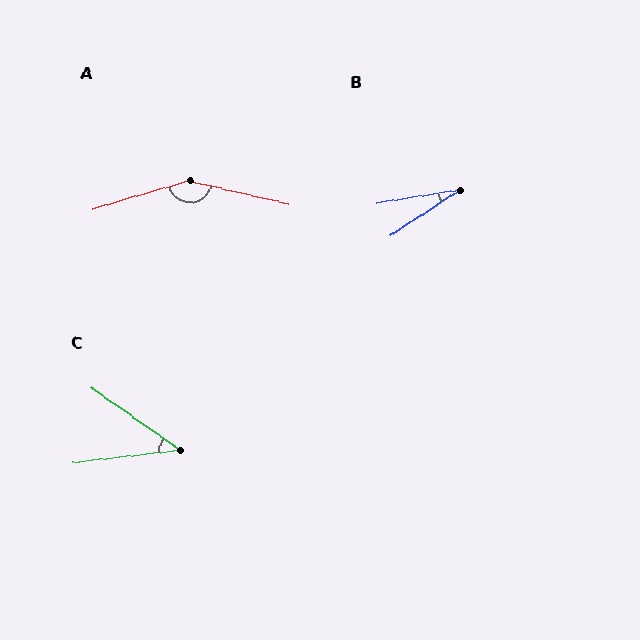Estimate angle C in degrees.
Approximately 42 degrees.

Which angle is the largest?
A, at approximately 150 degrees.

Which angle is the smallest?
B, at approximately 24 degrees.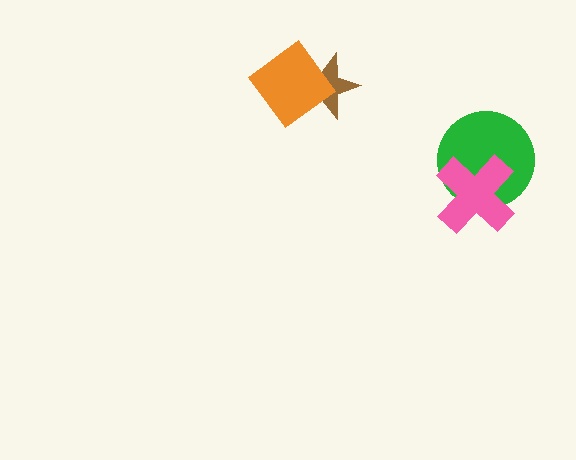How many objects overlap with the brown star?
1 object overlaps with the brown star.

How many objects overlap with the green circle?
1 object overlaps with the green circle.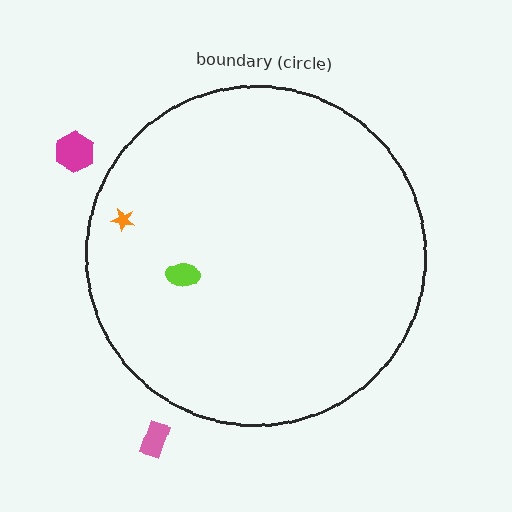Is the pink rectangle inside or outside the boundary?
Outside.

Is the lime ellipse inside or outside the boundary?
Inside.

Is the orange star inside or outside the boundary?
Inside.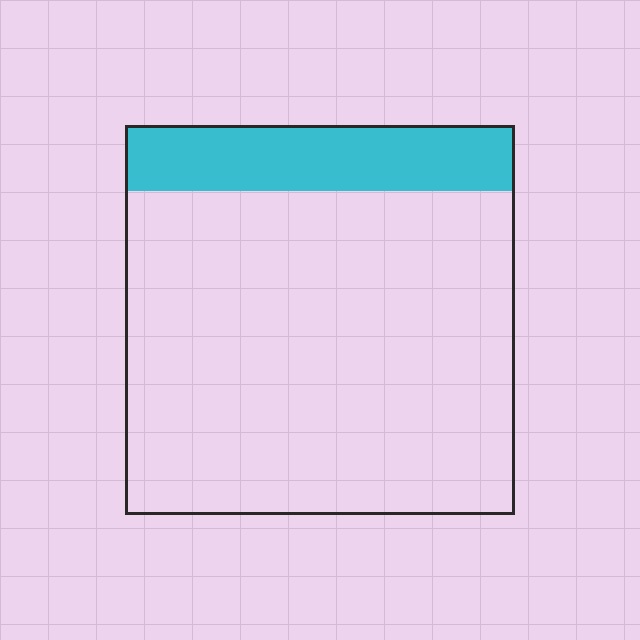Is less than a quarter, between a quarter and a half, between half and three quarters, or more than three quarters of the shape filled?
Less than a quarter.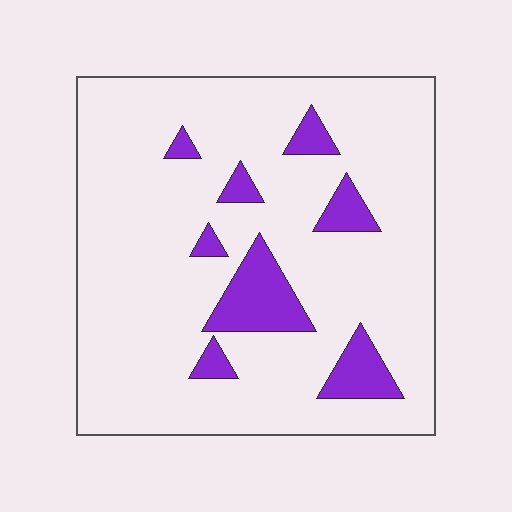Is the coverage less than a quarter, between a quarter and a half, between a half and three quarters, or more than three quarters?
Less than a quarter.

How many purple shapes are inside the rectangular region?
8.